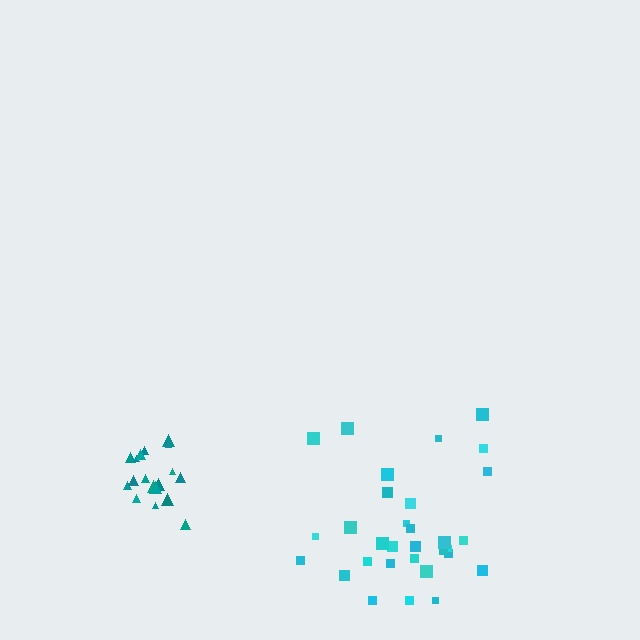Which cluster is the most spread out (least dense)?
Cyan.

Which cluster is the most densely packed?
Teal.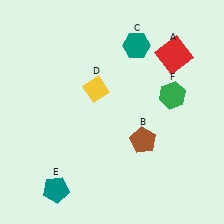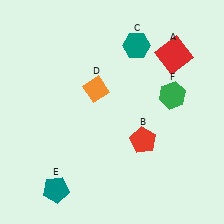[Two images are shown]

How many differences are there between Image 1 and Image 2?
There are 2 differences between the two images.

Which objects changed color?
B changed from brown to red. D changed from yellow to orange.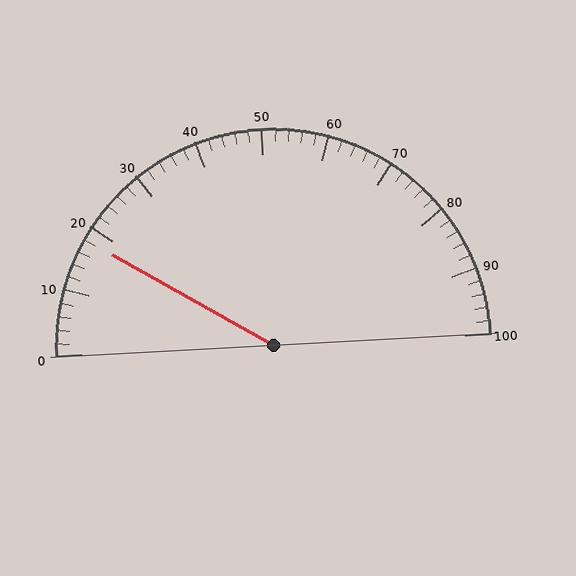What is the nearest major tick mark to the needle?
The nearest major tick mark is 20.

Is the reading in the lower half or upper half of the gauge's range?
The reading is in the lower half of the range (0 to 100).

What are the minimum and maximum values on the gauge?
The gauge ranges from 0 to 100.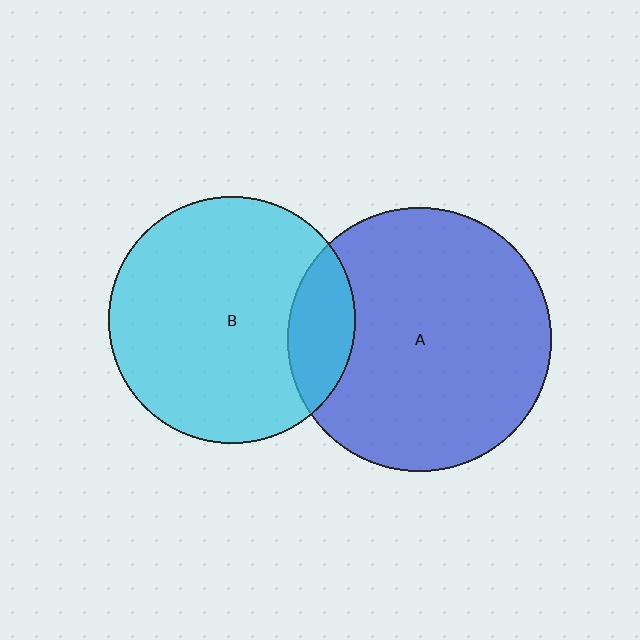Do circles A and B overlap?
Yes.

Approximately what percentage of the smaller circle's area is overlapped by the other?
Approximately 15%.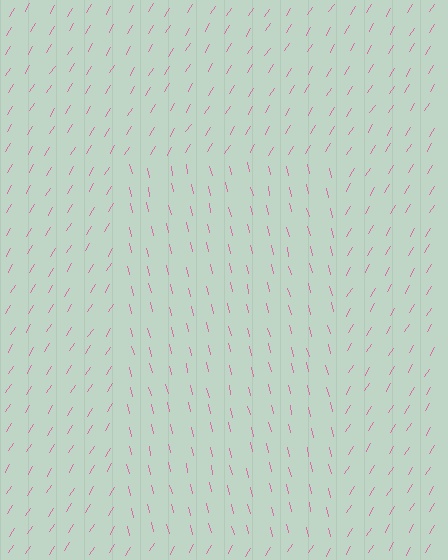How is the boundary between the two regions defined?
The boundary is defined purely by a change in line orientation (approximately 45 degrees difference). All lines are the same color and thickness.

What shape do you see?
I see a rectangle.